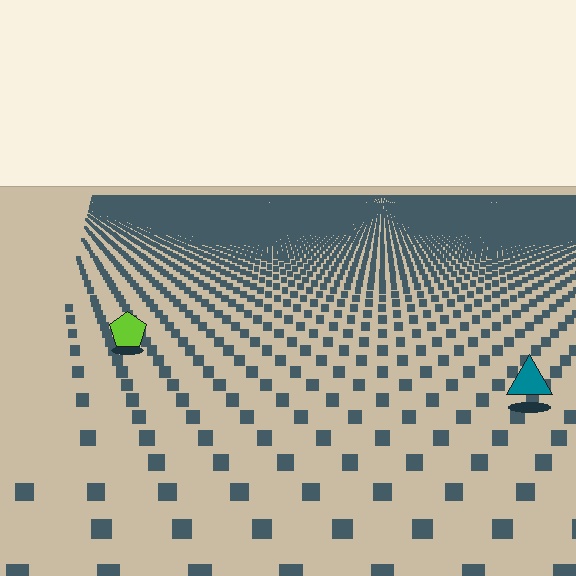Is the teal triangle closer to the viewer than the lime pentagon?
Yes. The teal triangle is closer — you can tell from the texture gradient: the ground texture is coarser near it.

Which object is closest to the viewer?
The teal triangle is closest. The texture marks near it are larger and more spread out.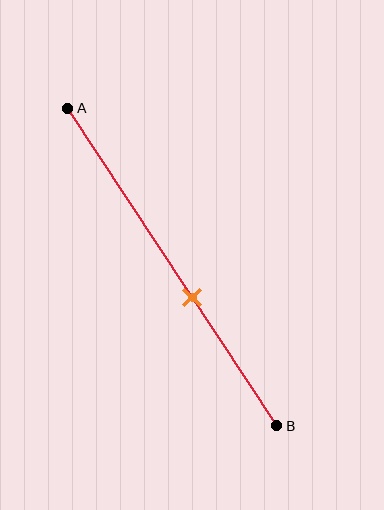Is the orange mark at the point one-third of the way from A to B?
No, the mark is at about 60% from A, not at the 33% one-third point.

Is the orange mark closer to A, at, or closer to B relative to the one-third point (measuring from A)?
The orange mark is closer to point B than the one-third point of segment AB.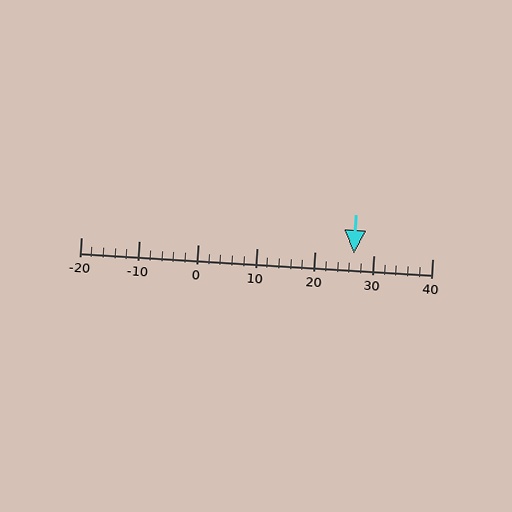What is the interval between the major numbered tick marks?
The major tick marks are spaced 10 units apart.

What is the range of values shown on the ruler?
The ruler shows values from -20 to 40.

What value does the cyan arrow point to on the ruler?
The cyan arrow points to approximately 27.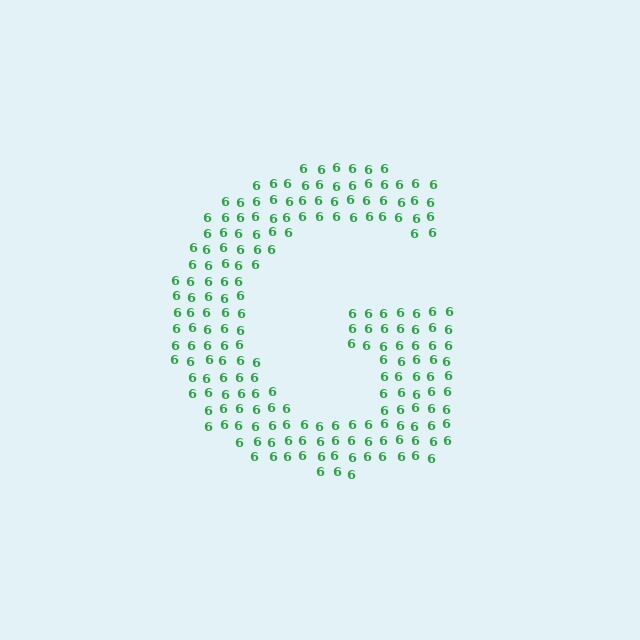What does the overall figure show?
The overall figure shows the letter G.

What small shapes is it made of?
It is made of small digit 6's.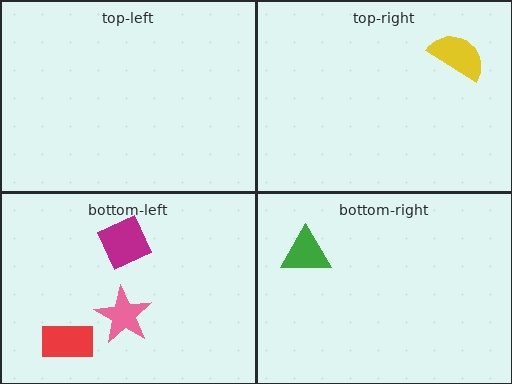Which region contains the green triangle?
The bottom-right region.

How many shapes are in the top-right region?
1.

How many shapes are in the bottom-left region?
3.